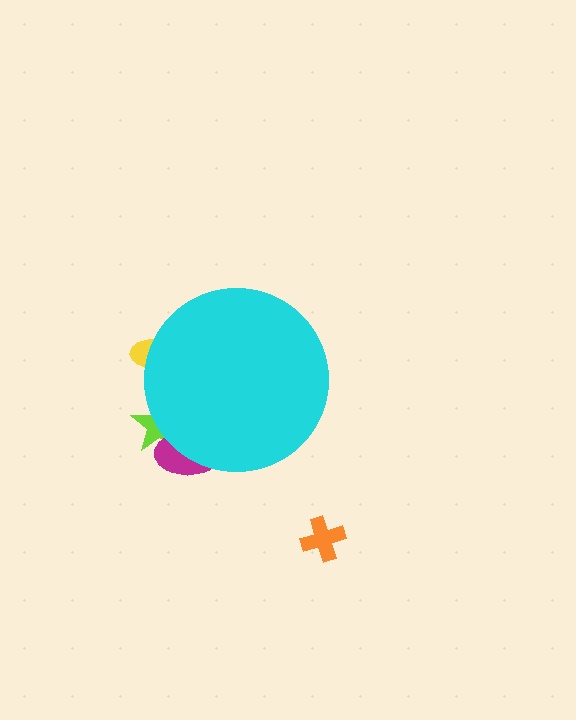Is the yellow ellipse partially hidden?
Yes, the yellow ellipse is partially hidden behind the cyan circle.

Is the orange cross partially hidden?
No, the orange cross is fully visible.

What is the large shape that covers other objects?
A cyan circle.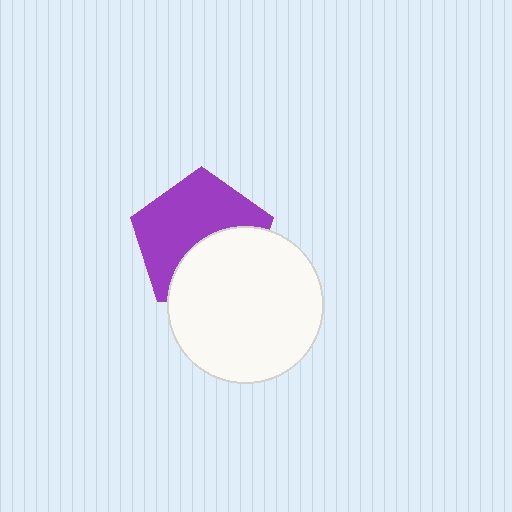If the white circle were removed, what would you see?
You would see the complete purple pentagon.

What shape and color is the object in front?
The object in front is a white circle.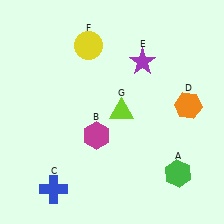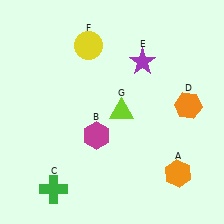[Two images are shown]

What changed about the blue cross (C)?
In Image 1, C is blue. In Image 2, it changed to green.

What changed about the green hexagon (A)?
In Image 1, A is green. In Image 2, it changed to orange.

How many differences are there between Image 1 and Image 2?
There are 2 differences between the two images.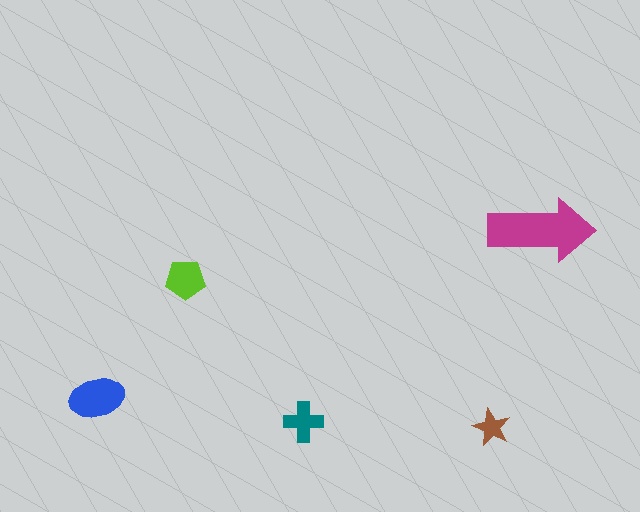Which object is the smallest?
The brown star.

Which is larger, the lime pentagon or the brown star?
The lime pentagon.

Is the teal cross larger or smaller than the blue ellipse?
Smaller.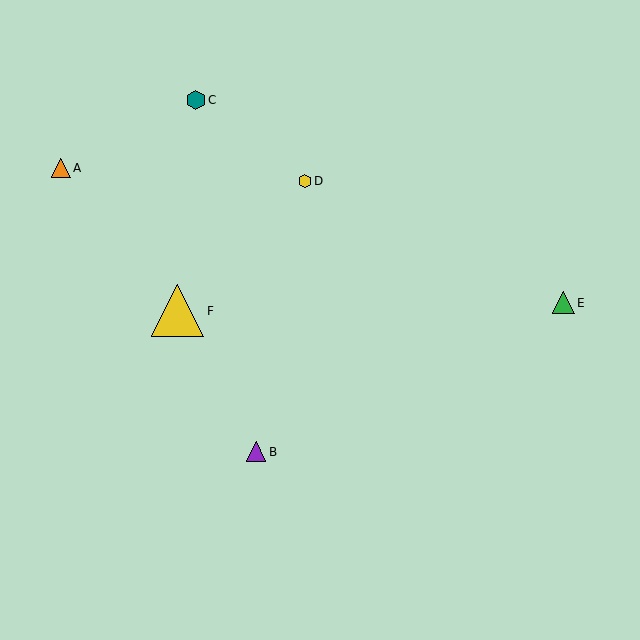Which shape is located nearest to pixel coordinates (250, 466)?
The purple triangle (labeled B) at (256, 452) is nearest to that location.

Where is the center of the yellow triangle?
The center of the yellow triangle is at (178, 311).